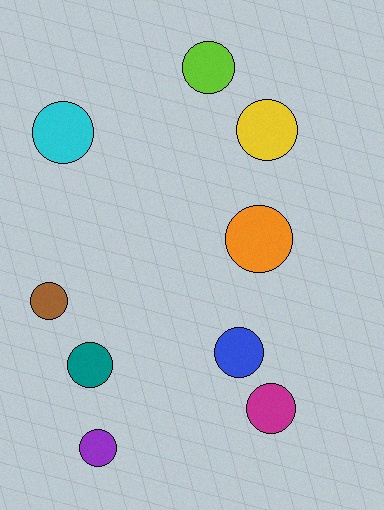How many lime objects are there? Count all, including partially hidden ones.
There is 1 lime object.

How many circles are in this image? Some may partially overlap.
There are 9 circles.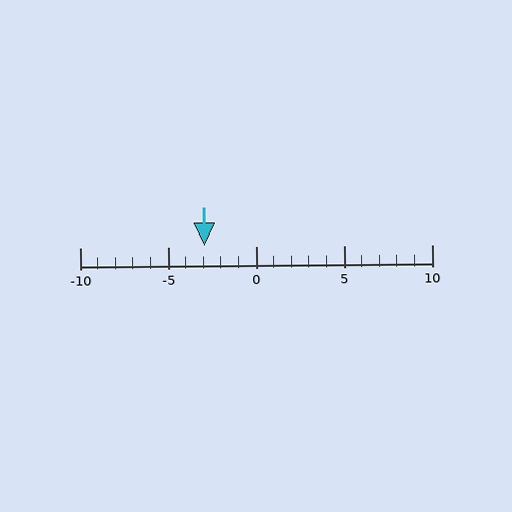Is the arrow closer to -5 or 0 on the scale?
The arrow is closer to -5.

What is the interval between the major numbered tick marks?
The major tick marks are spaced 5 units apart.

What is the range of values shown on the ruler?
The ruler shows values from -10 to 10.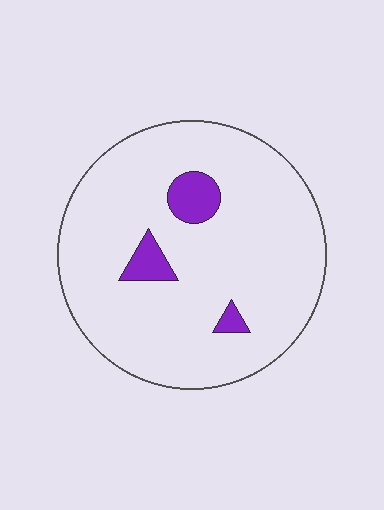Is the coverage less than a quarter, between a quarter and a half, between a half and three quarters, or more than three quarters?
Less than a quarter.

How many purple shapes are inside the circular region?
3.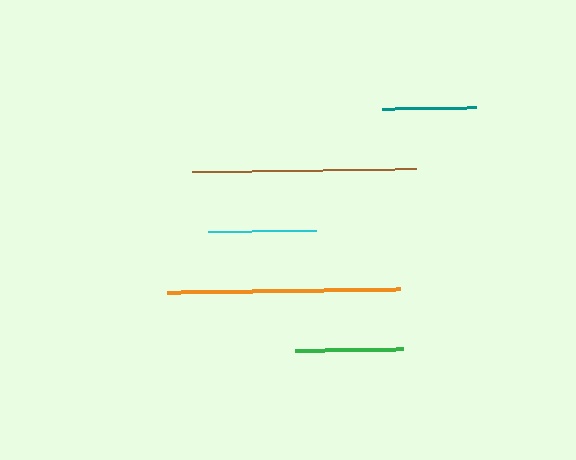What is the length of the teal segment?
The teal segment is approximately 94 pixels long.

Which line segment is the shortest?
The teal line is the shortest at approximately 94 pixels.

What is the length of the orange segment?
The orange segment is approximately 233 pixels long.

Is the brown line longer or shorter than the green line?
The brown line is longer than the green line.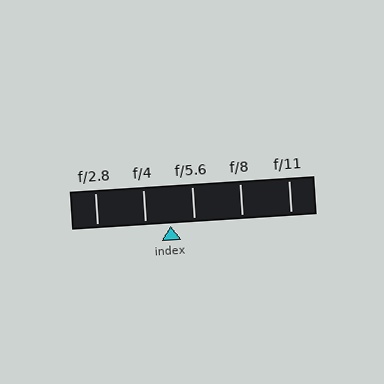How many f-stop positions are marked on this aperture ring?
There are 5 f-stop positions marked.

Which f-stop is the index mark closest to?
The index mark is closest to f/5.6.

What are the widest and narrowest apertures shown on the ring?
The widest aperture shown is f/2.8 and the narrowest is f/11.